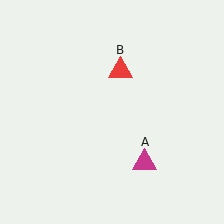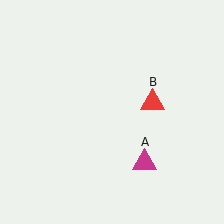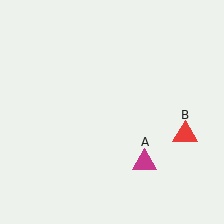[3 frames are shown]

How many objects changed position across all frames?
1 object changed position: red triangle (object B).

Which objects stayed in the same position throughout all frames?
Magenta triangle (object A) remained stationary.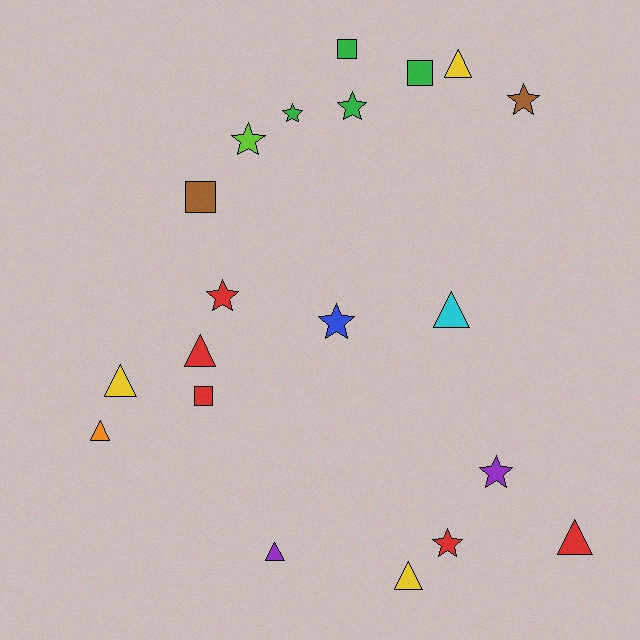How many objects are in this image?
There are 20 objects.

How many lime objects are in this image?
There is 1 lime object.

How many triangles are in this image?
There are 8 triangles.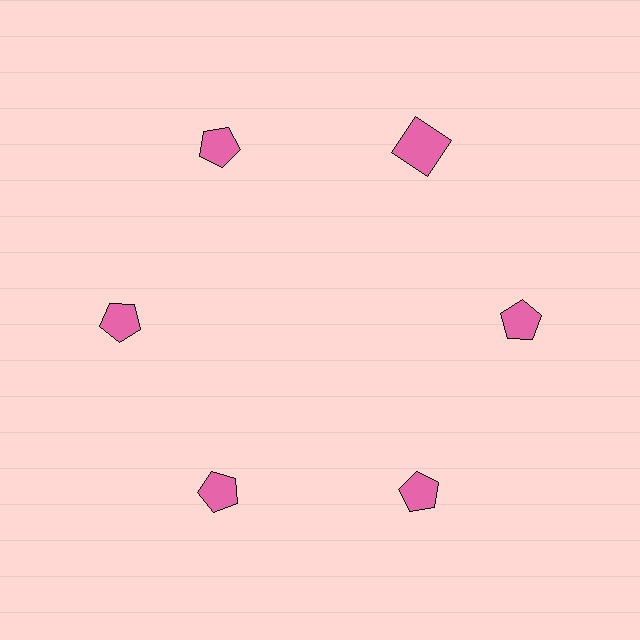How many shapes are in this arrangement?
There are 6 shapes arranged in a ring pattern.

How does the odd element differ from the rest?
It has a different shape: square instead of pentagon.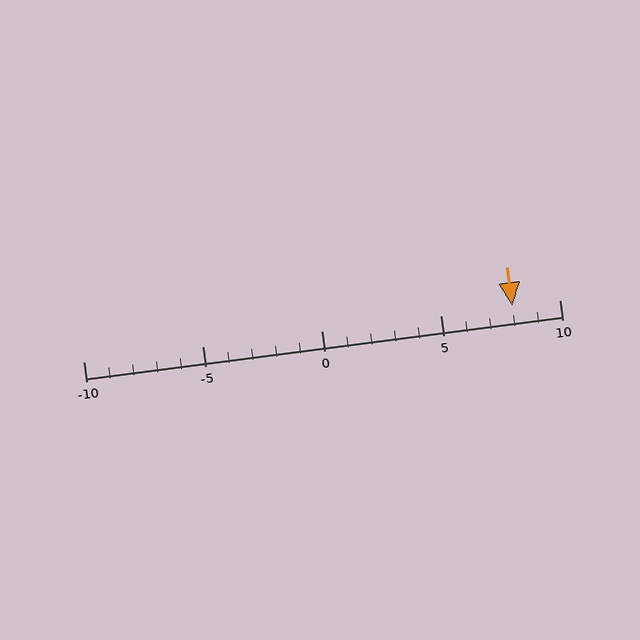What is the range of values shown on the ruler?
The ruler shows values from -10 to 10.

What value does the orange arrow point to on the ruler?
The orange arrow points to approximately 8.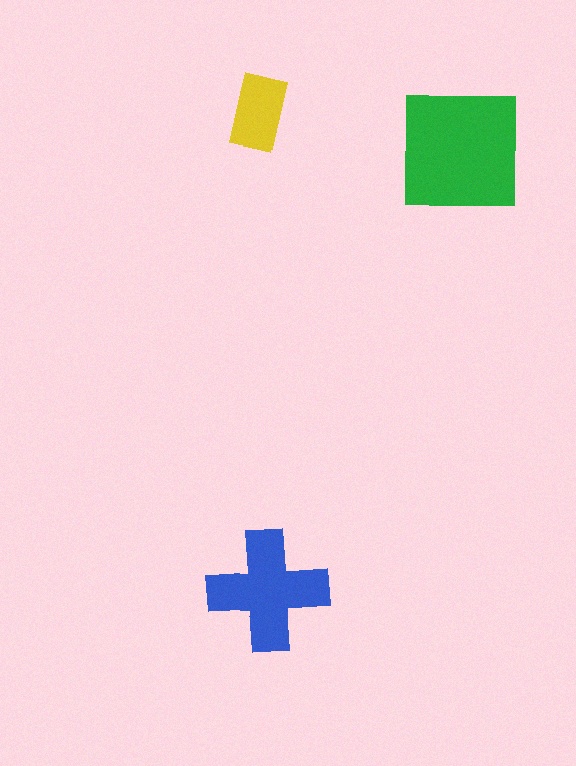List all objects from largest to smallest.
The green square, the blue cross, the yellow rectangle.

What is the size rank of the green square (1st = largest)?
1st.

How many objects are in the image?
There are 3 objects in the image.